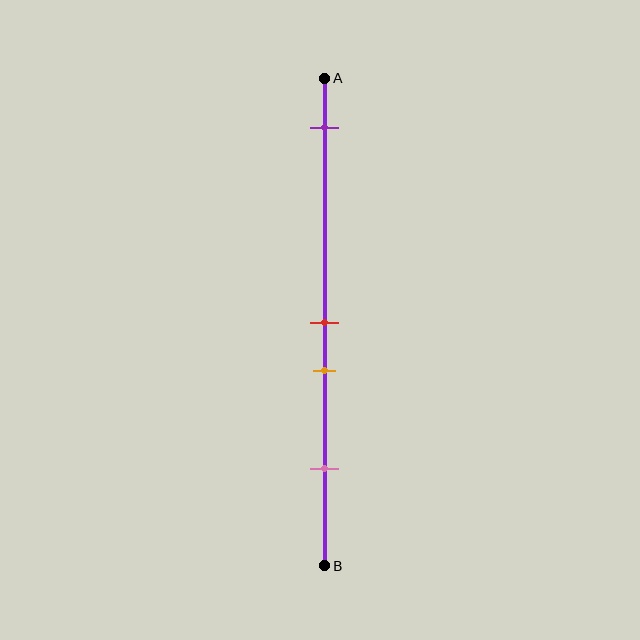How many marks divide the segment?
There are 4 marks dividing the segment.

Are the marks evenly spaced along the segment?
No, the marks are not evenly spaced.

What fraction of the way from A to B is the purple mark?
The purple mark is approximately 10% (0.1) of the way from A to B.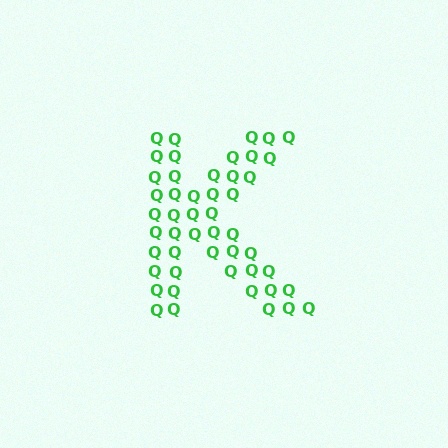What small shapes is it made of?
It is made of small letter Q's.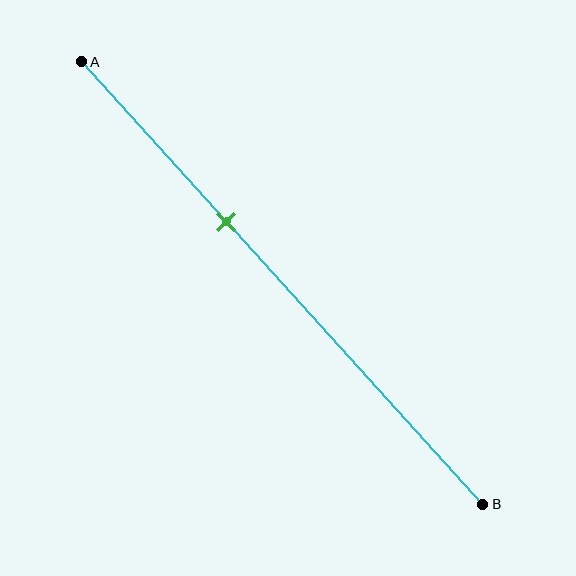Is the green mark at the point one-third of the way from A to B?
Yes, the mark is approximately at the one-third point.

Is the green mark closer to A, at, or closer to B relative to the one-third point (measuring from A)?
The green mark is approximately at the one-third point of segment AB.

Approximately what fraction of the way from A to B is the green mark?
The green mark is approximately 35% of the way from A to B.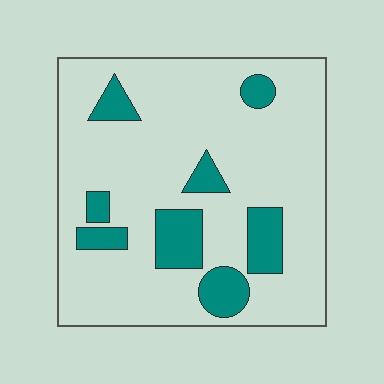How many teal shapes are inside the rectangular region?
8.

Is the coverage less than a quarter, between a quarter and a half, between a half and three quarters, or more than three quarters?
Less than a quarter.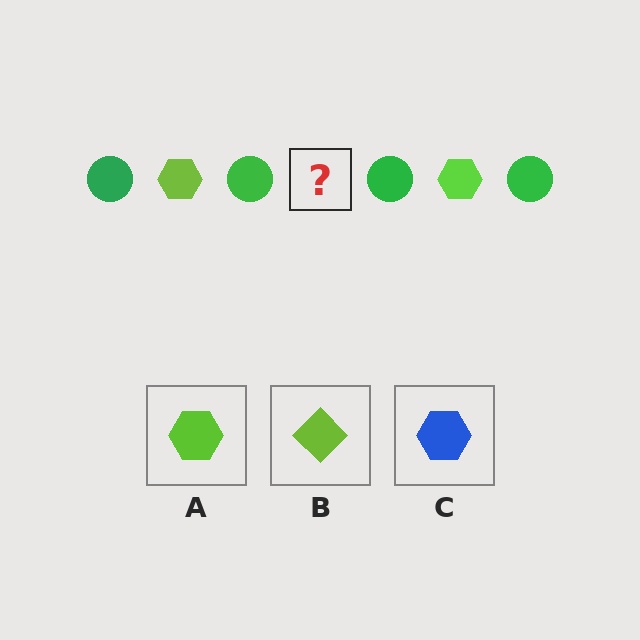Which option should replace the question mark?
Option A.